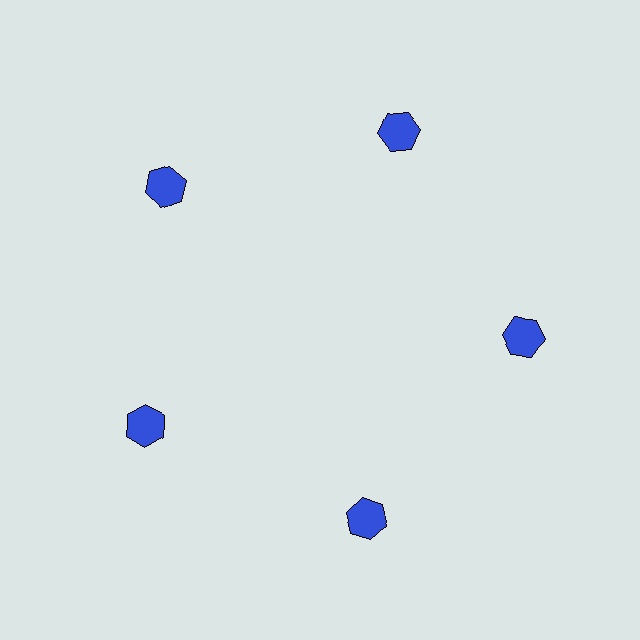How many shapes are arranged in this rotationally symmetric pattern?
There are 5 shapes, arranged in 5 groups of 1.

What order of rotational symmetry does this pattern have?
This pattern has 5-fold rotational symmetry.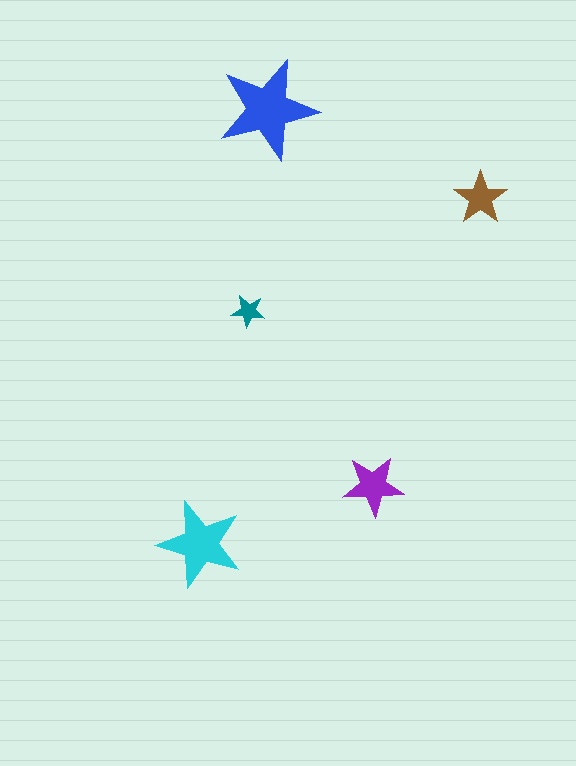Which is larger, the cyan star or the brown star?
The cyan one.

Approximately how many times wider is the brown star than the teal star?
About 1.5 times wider.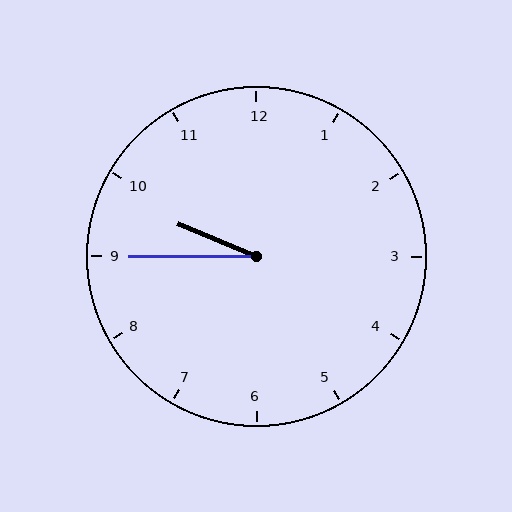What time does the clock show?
9:45.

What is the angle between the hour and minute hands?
Approximately 22 degrees.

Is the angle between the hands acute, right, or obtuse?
It is acute.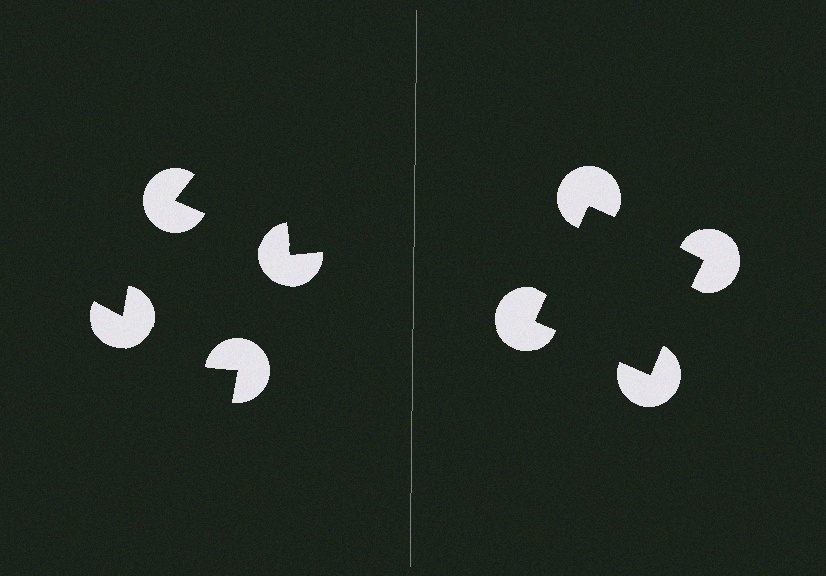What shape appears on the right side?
An illusory square.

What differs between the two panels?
The pac-man discs are positioned identically on both sides; only the wedge orientations differ. On the right they align to a square; on the left they are misaligned.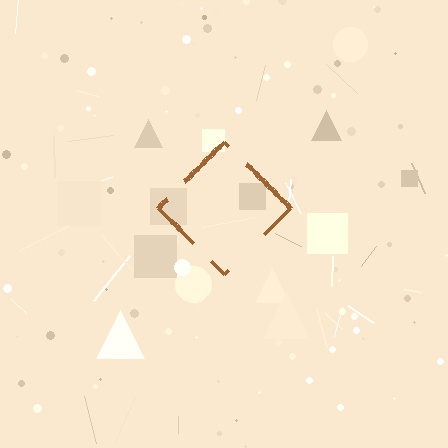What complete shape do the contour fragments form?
The contour fragments form a diamond.